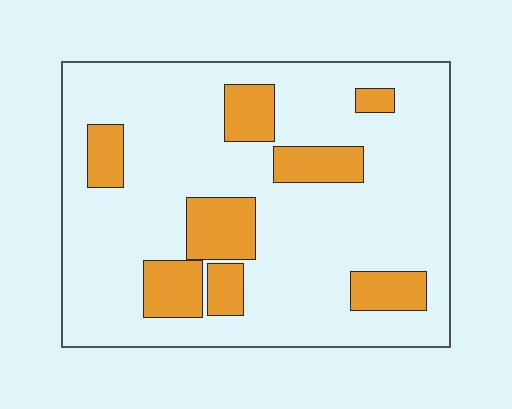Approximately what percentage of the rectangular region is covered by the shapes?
Approximately 20%.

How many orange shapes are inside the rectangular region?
8.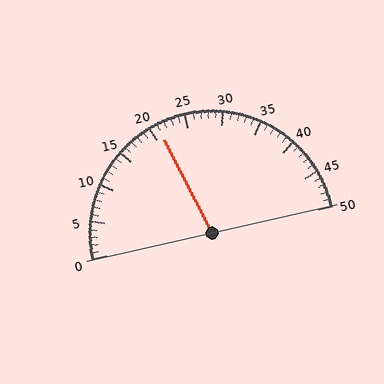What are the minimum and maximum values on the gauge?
The gauge ranges from 0 to 50.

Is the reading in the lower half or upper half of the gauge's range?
The reading is in the lower half of the range (0 to 50).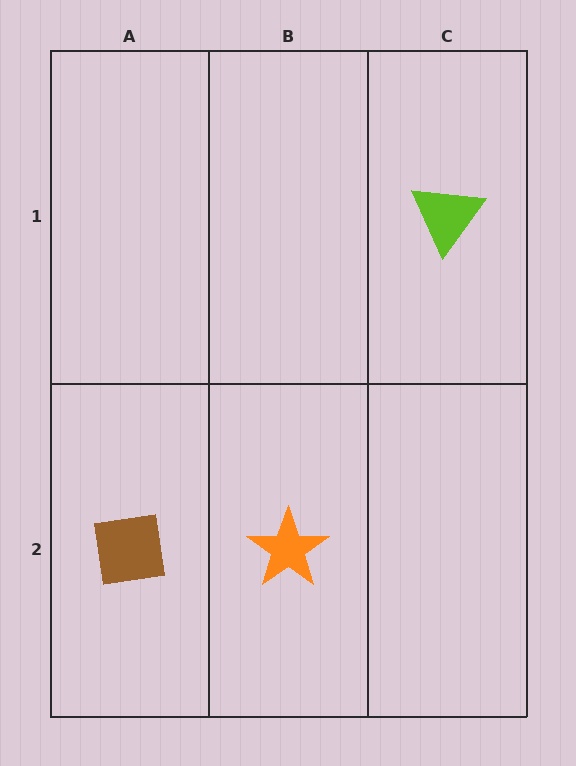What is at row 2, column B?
An orange star.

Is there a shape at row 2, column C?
No, that cell is empty.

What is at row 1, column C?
A lime triangle.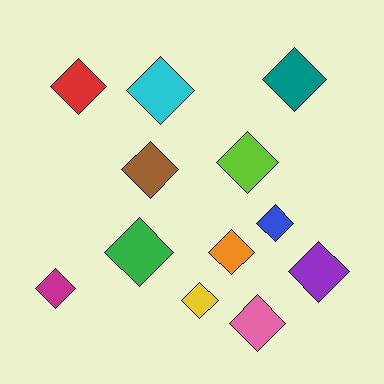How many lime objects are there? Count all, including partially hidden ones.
There is 1 lime object.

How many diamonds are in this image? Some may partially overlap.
There are 12 diamonds.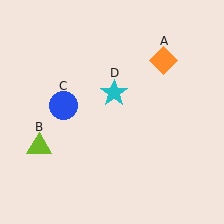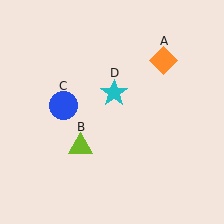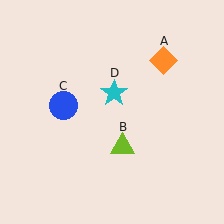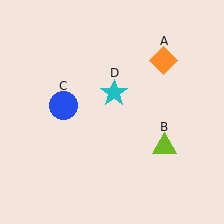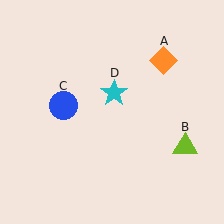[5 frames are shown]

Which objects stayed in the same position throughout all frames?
Orange diamond (object A) and blue circle (object C) and cyan star (object D) remained stationary.